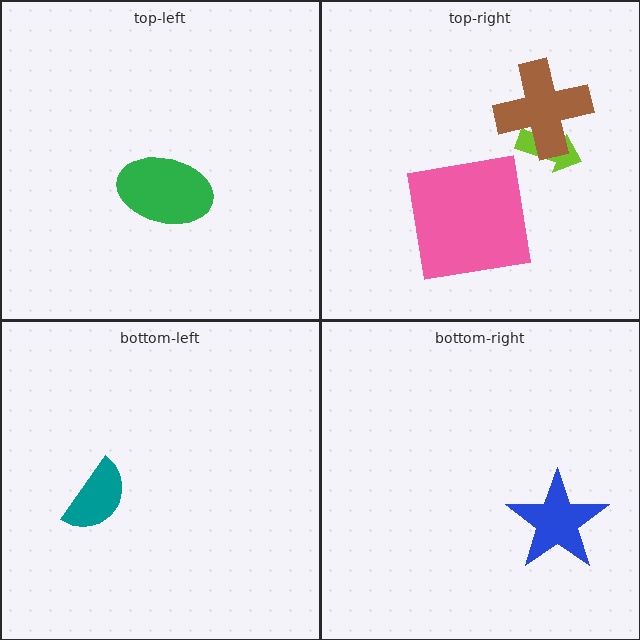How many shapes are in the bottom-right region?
1.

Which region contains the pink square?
The top-right region.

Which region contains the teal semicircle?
The bottom-left region.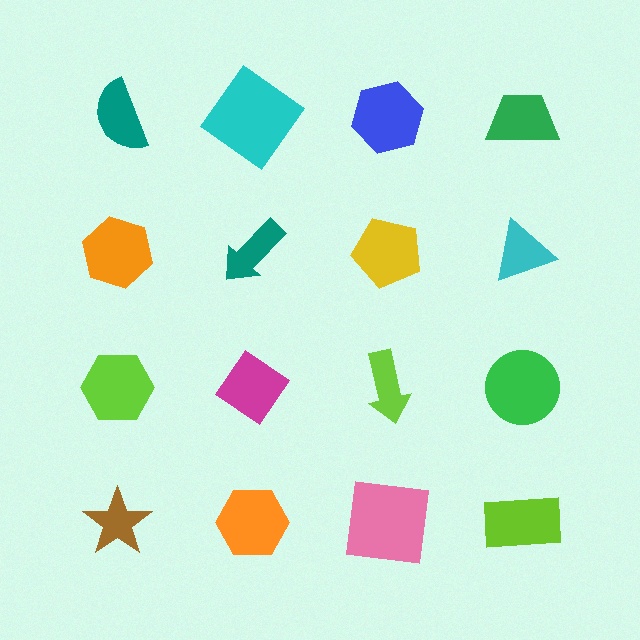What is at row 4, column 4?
A lime rectangle.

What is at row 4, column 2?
An orange hexagon.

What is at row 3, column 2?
A magenta diamond.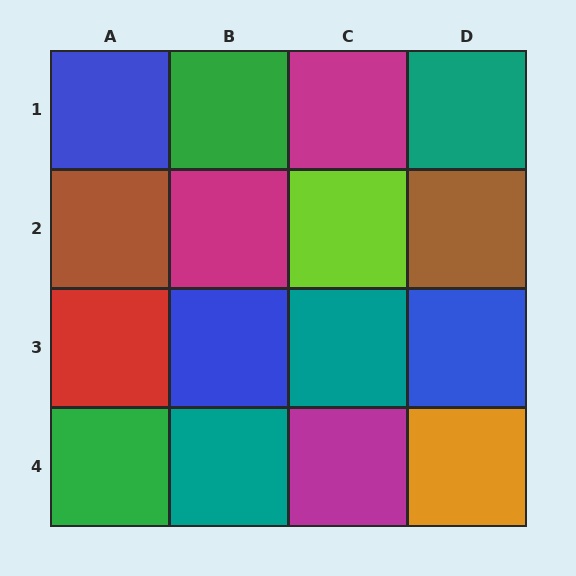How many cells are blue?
3 cells are blue.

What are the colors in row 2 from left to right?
Brown, magenta, lime, brown.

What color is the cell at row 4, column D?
Orange.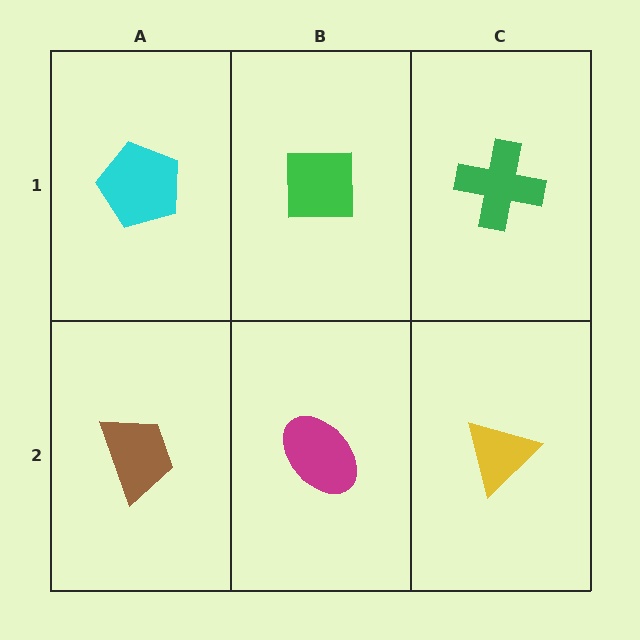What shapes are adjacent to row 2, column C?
A green cross (row 1, column C), a magenta ellipse (row 2, column B).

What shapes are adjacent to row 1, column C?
A yellow triangle (row 2, column C), a green square (row 1, column B).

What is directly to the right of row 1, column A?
A green square.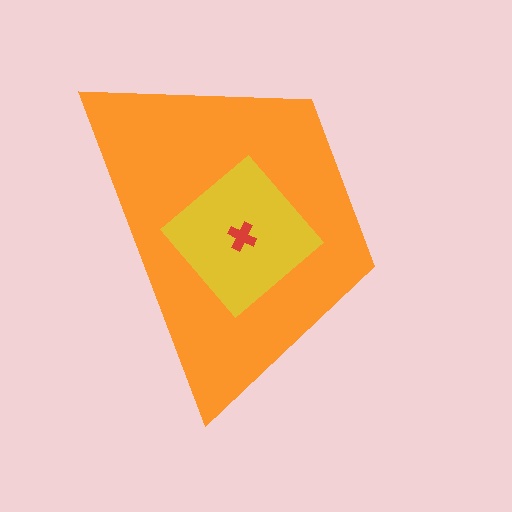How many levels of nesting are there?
3.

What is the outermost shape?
The orange trapezoid.